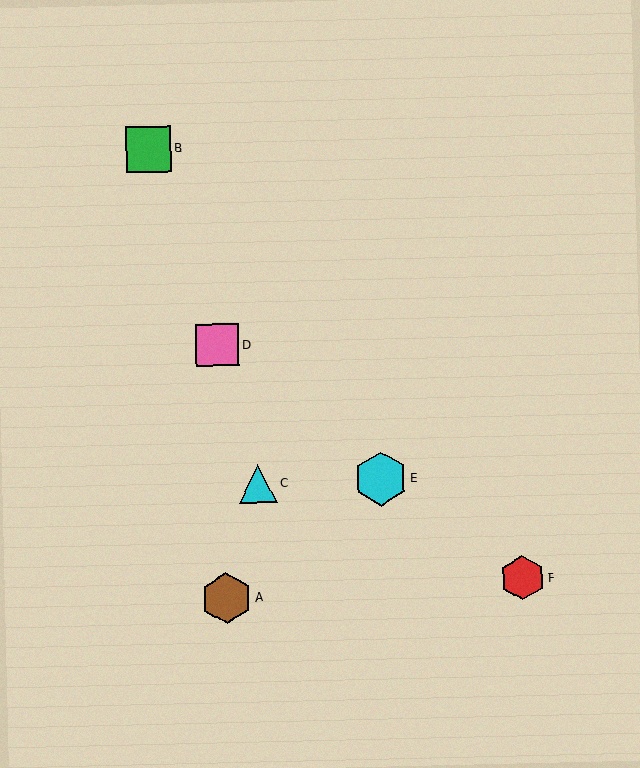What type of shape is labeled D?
Shape D is a pink square.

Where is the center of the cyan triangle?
The center of the cyan triangle is at (258, 484).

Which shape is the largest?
The cyan hexagon (labeled E) is the largest.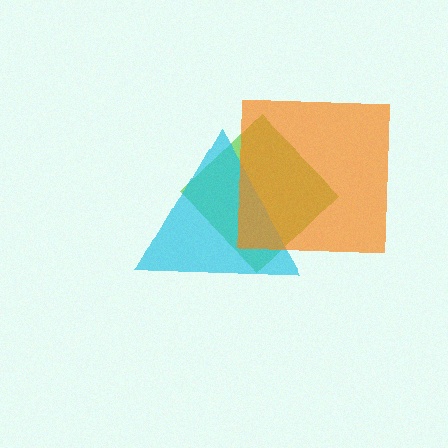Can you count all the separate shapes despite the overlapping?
Yes, there are 3 separate shapes.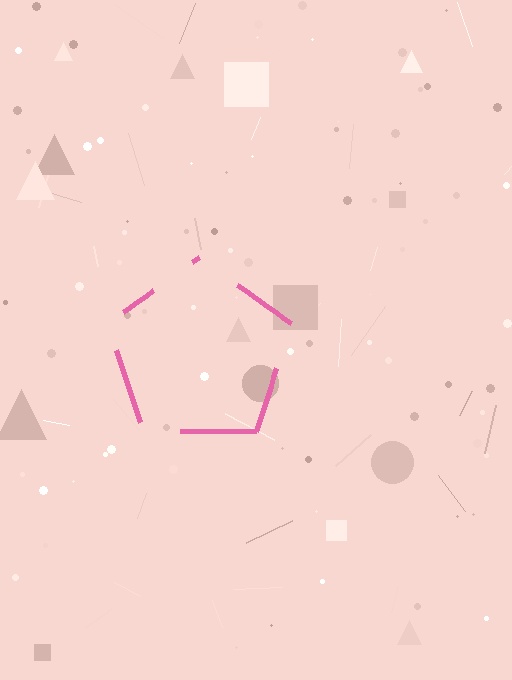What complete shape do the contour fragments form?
The contour fragments form a pentagon.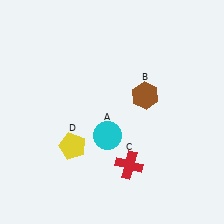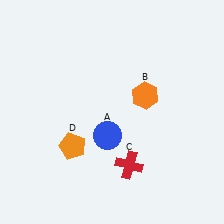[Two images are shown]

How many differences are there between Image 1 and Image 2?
There are 3 differences between the two images.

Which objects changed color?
A changed from cyan to blue. B changed from brown to orange. D changed from yellow to orange.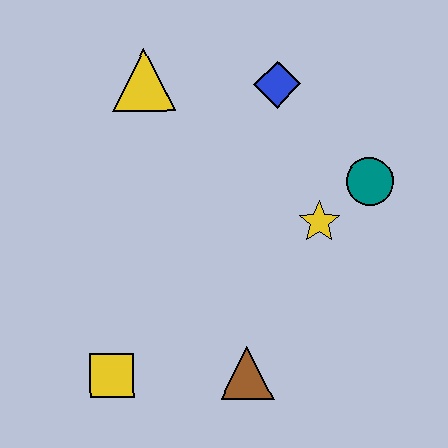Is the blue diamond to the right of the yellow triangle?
Yes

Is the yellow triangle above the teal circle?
Yes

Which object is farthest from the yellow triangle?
The brown triangle is farthest from the yellow triangle.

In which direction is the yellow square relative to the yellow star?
The yellow square is to the left of the yellow star.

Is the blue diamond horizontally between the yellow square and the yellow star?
Yes